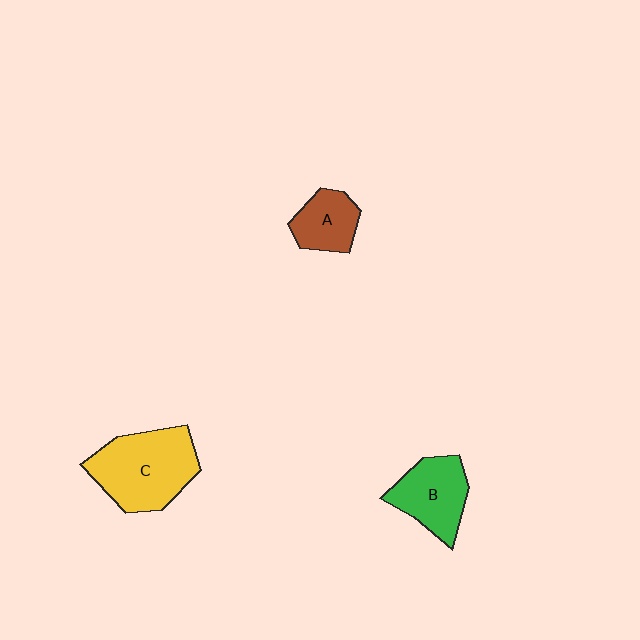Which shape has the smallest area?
Shape A (brown).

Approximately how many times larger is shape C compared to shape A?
Approximately 2.1 times.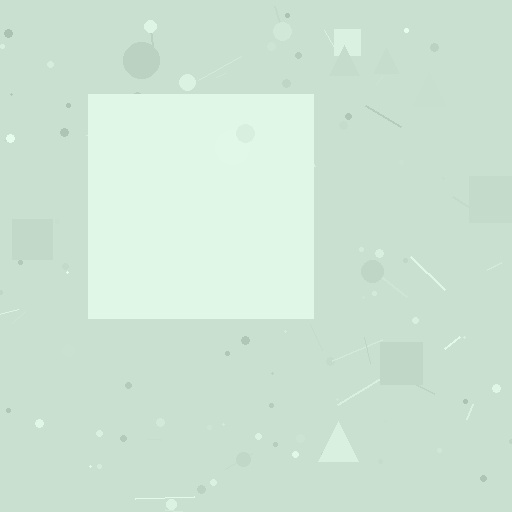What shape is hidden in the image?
A square is hidden in the image.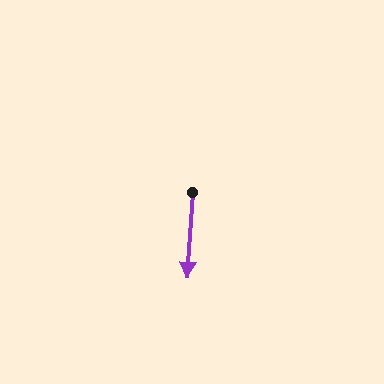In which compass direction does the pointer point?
South.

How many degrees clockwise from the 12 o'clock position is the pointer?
Approximately 183 degrees.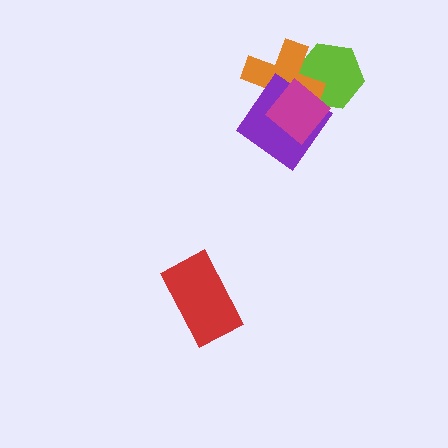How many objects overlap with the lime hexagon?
3 objects overlap with the lime hexagon.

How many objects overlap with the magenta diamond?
3 objects overlap with the magenta diamond.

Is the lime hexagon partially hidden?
Yes, it is partially covered by another shape.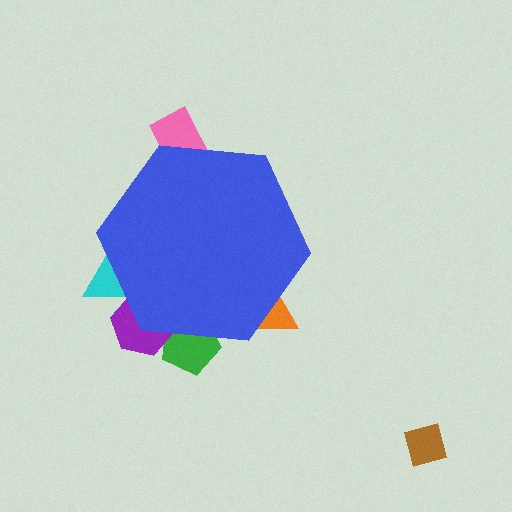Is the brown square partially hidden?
No, the brown square is fully visible.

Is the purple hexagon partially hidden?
Yes, the purple hexagon is partially hidden behind the blue hexagon.